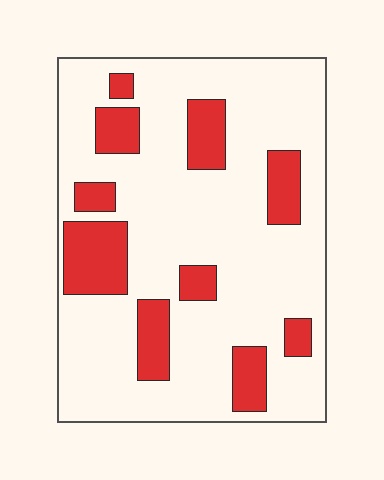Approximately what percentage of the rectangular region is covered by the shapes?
Approximately 20%.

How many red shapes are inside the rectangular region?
10.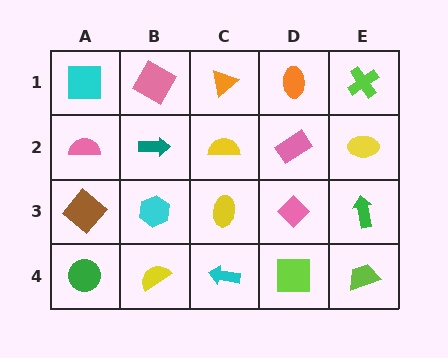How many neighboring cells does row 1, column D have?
3.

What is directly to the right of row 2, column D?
A yellow ellipse.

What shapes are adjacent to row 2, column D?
An orange ellipse (row 1, column D), a pink diamond (row 3, column D), a yellow semicircle (row 2, column C), a yellow ellipse (row 2, column E).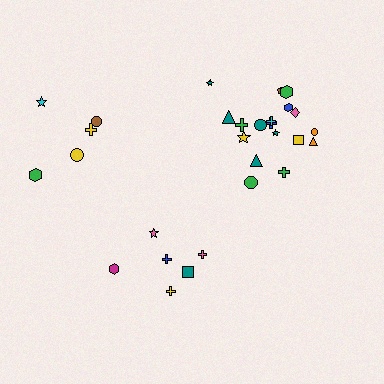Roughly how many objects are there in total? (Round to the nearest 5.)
Roughly 30 objects in total.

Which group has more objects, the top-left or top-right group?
The top-right group.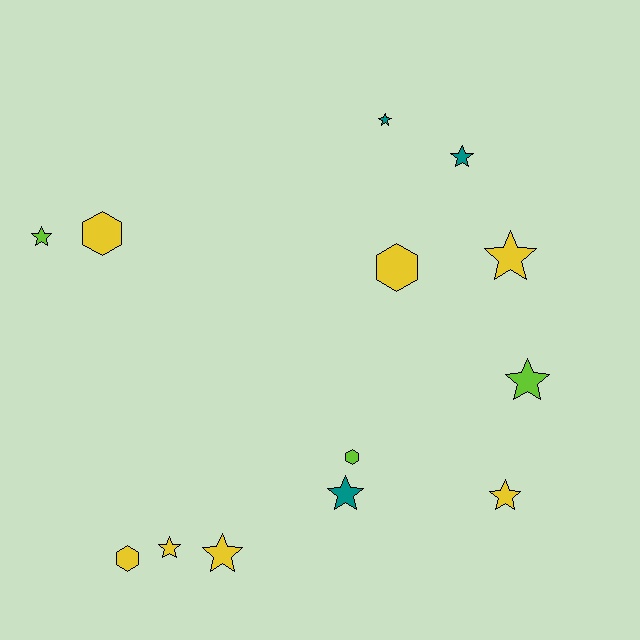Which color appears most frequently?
Yellow, with 7 objects.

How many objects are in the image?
There are 13 objects.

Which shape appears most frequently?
Star, with 9 objects.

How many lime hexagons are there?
There is 1 lime hexagon.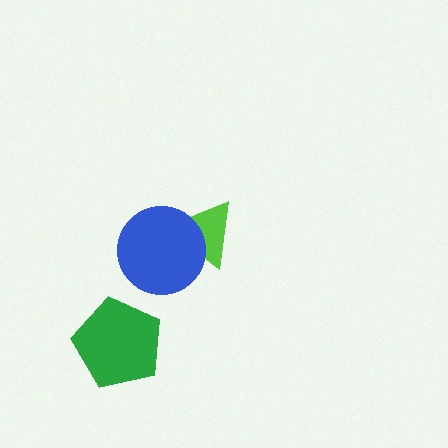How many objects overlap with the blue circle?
1 object overlaps with the blue circle.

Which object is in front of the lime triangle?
The blue circle is in front of the lime triangle.